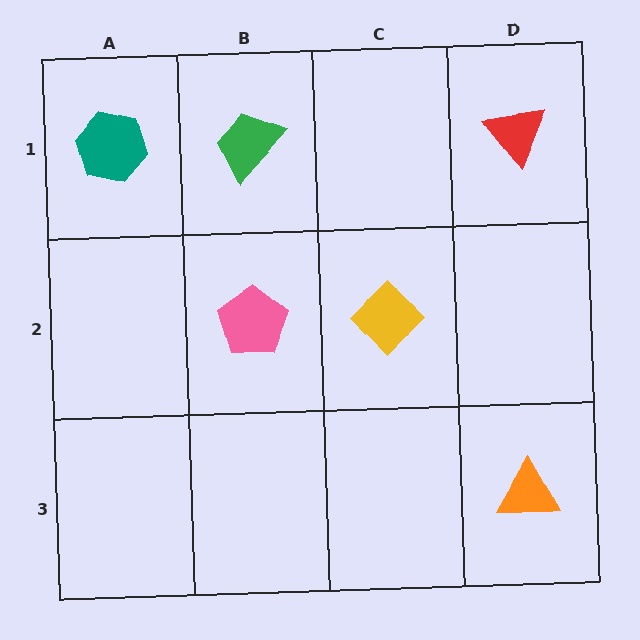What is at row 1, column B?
A green trapezoid.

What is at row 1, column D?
A red triangle.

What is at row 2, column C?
A yellow diamond.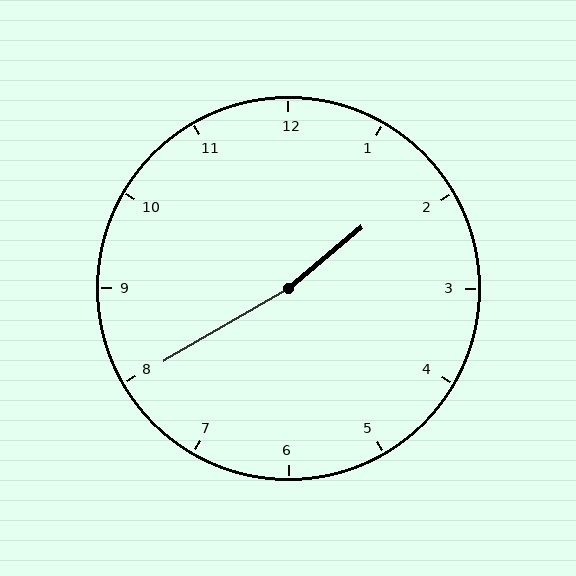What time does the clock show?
1:40.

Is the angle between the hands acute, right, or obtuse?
It is obtuse.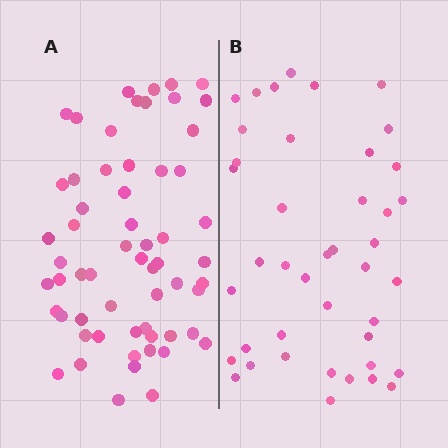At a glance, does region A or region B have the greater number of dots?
Region A (the left region) has more dots.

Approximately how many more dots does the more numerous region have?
Region A has approximately 20 more dots than region B.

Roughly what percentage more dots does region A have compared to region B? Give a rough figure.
About 45% more.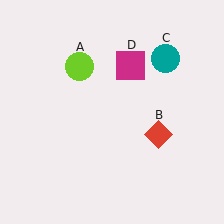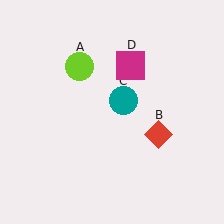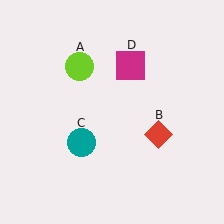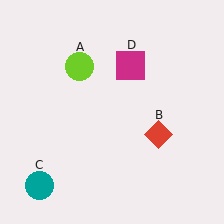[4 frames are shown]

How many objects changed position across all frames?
1 object changed position: teal circle (object C).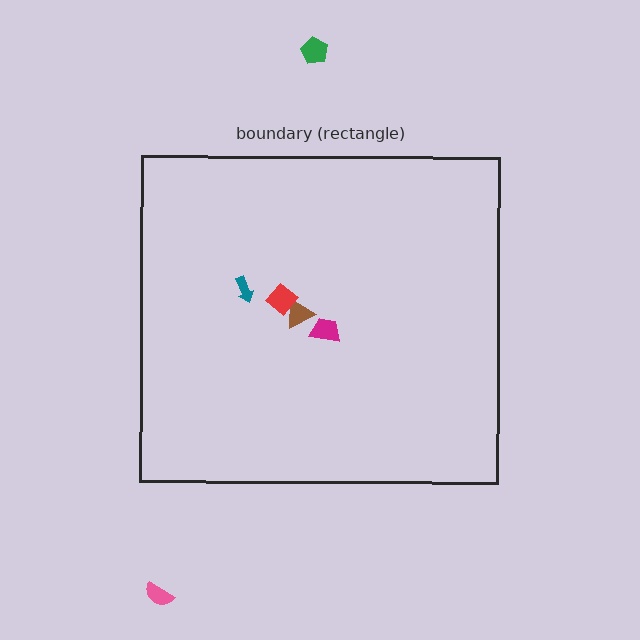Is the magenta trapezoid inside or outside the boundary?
Inside.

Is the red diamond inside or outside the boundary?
Inside.